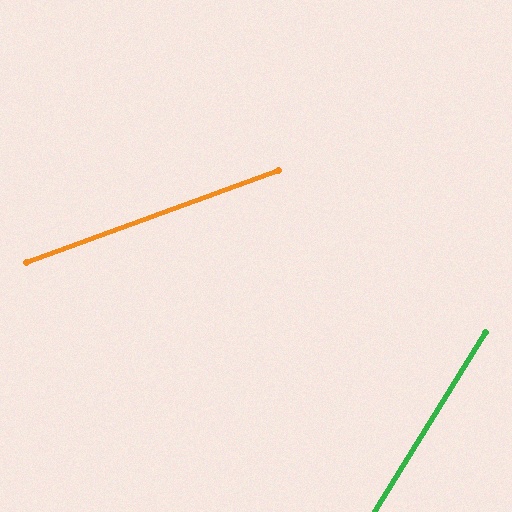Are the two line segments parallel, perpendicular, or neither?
Neither parallel nor perpendicular — they differ by about 38°.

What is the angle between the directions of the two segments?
Approximately 38 degrees.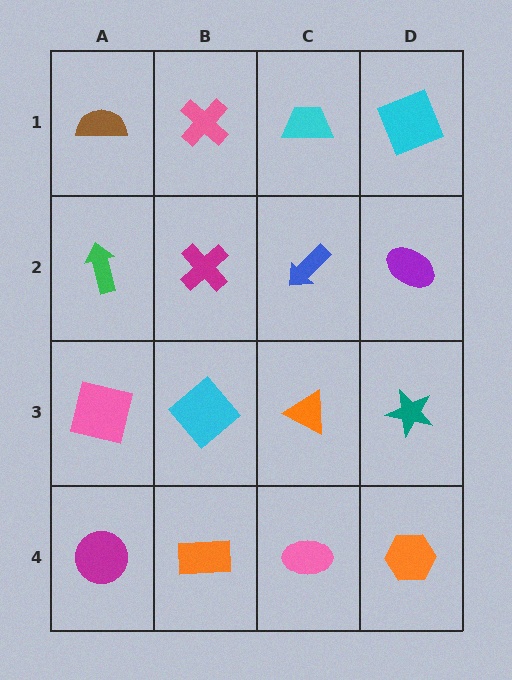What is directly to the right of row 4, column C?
An orange hexagon.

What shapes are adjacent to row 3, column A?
A green arrow (row 2, column A), a magenta circle (row 4, column A), a cyan diamond (row 3, column B).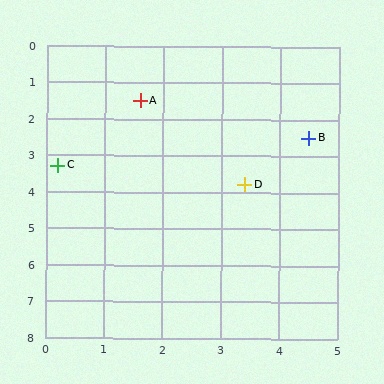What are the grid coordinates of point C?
Point C is at approximately (0.2, 3.3).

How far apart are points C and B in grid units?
Points C and B are about 4.4 grid units apart.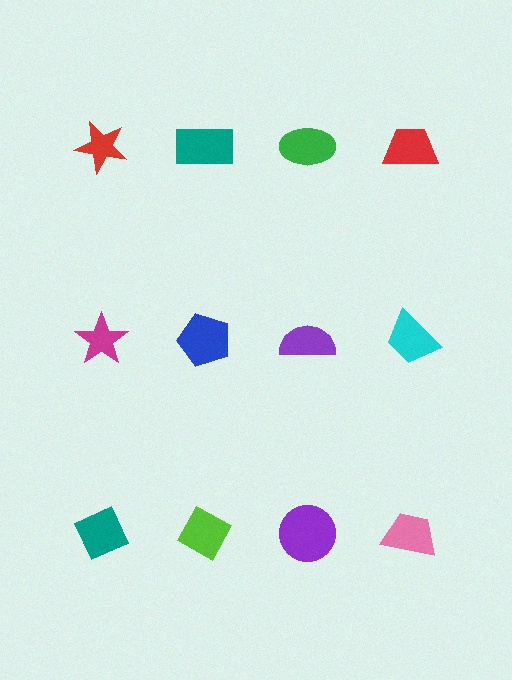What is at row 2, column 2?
A blue pentagon.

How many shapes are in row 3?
4 shapes.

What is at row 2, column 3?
A purple semicircle.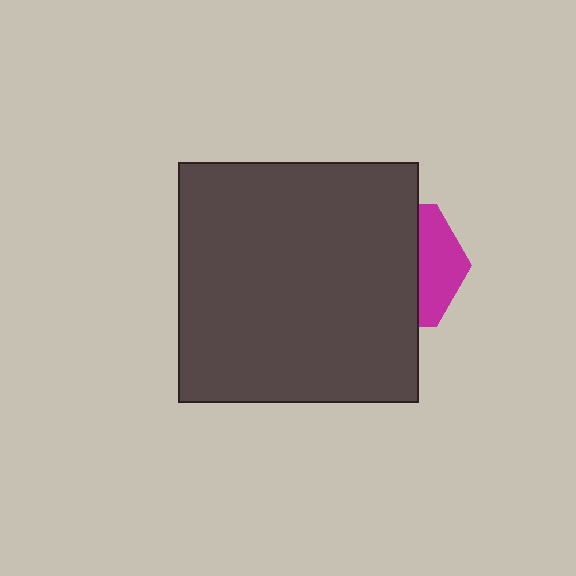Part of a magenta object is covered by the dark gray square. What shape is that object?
It is a hexagon.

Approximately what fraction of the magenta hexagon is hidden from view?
Roughly 67% of the magenta hexagon is hidden behind the dark gray square.